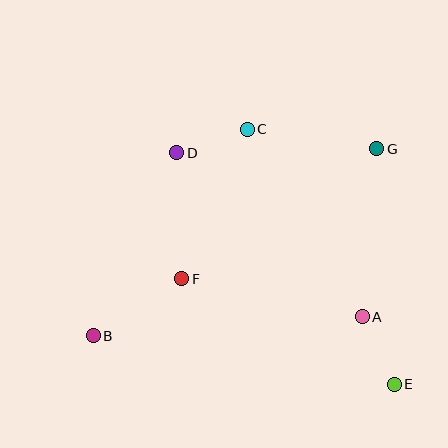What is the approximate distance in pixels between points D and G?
The distance between D and G is approximately 200 pixels.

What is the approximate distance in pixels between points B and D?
The distance between B and D is approximately 201 pixels.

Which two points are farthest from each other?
Points B and G are farthest from each other.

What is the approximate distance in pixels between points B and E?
The distance between B and E is approximately 305 pixels.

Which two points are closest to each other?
Points C and D are closest to each other.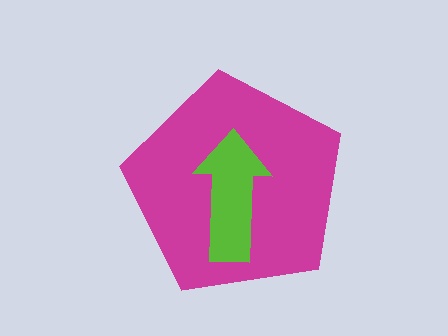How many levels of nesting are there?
2.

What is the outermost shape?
The magenta pentagon.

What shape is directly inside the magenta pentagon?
The lime arrow.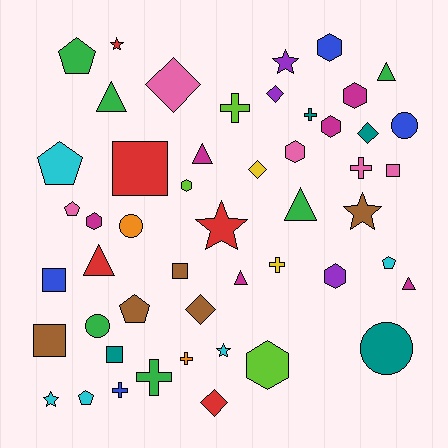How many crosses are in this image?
There are 7 crosses.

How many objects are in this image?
There are 50 objects.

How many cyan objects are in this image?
There are 5 cyan objects.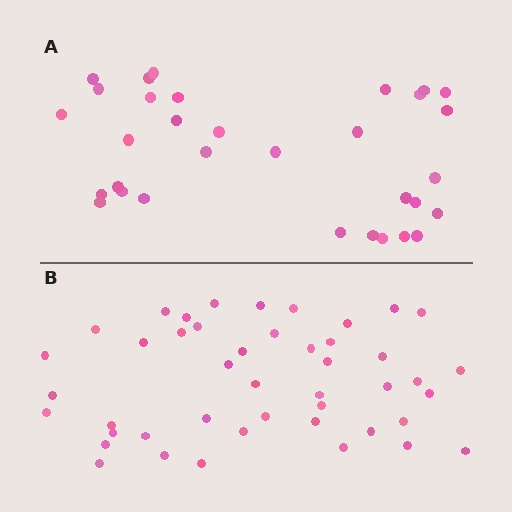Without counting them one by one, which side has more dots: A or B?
Region B (the bottom region) has more dots.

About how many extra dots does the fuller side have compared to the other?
Region B has approximately 15 more dots than region A.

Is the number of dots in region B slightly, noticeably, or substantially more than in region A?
Region B has noticeably more, but not dramatically so. The ratio is roughly 1.4 to 1.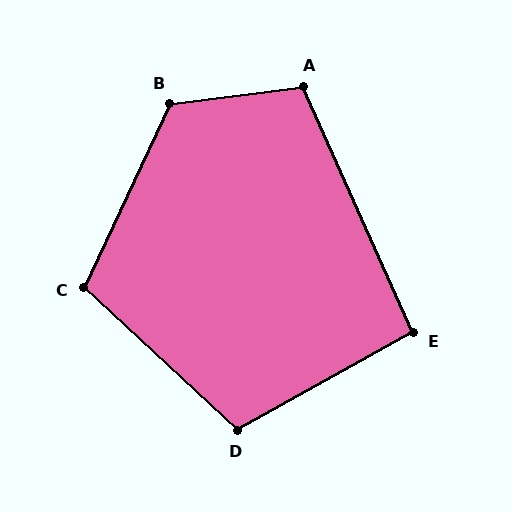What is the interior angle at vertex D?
Approximately 108 degrees (obtuse).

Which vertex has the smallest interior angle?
E, at approximately 95 degrees.